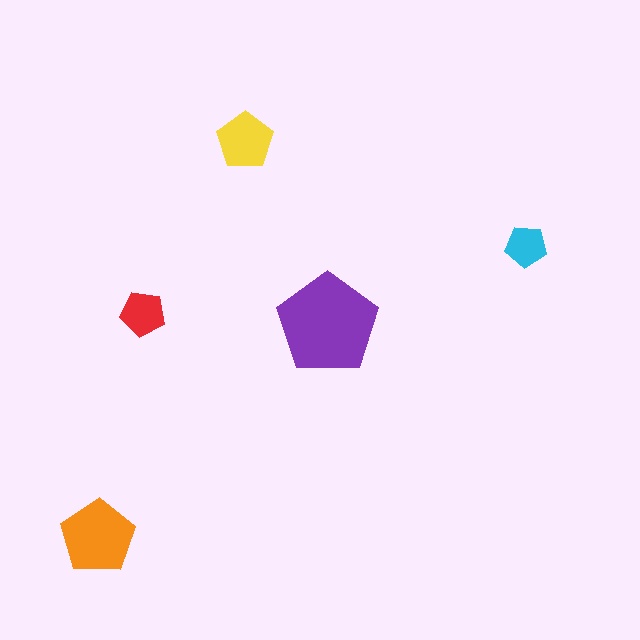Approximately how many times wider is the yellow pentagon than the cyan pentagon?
About 1.5 times wider.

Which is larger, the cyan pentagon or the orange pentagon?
The orange one.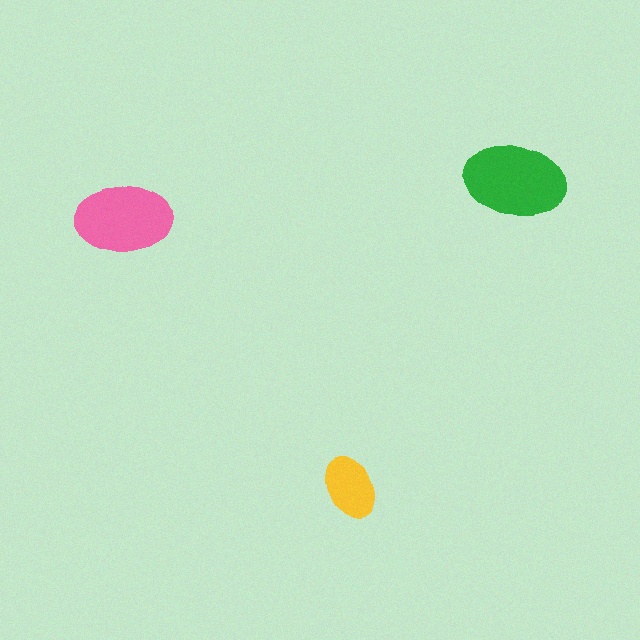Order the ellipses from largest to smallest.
the green one, the pink one, the yellow one.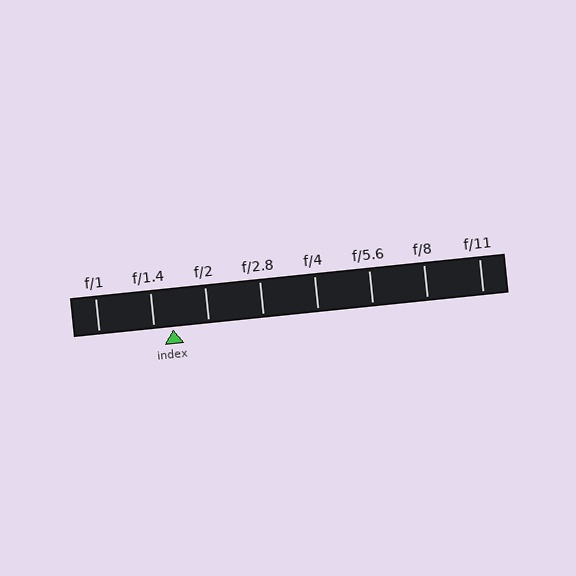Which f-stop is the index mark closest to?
The index mark is closest to f/1.4.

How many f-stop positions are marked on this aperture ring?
There are 8 f-stop positions marked.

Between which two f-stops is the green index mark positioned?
The index mark is between f/1.4 and f/2.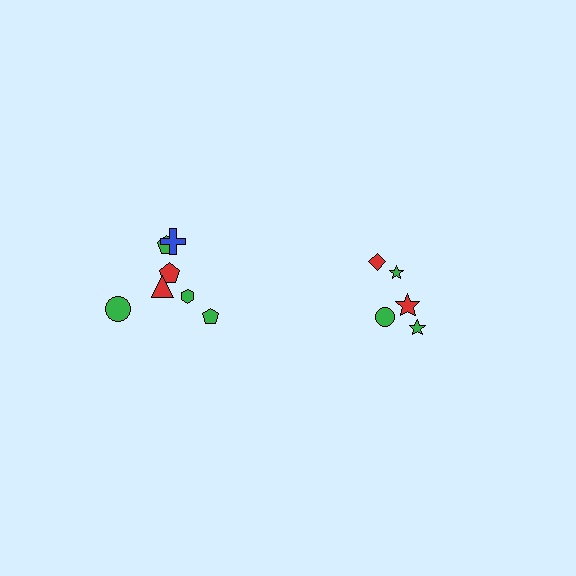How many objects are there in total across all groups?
There are 12 objects.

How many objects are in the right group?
There are 5 objects.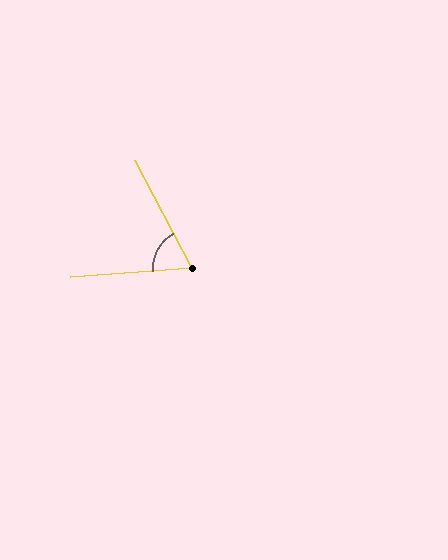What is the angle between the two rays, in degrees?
Approximately 67 degrees.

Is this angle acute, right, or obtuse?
It is acute.